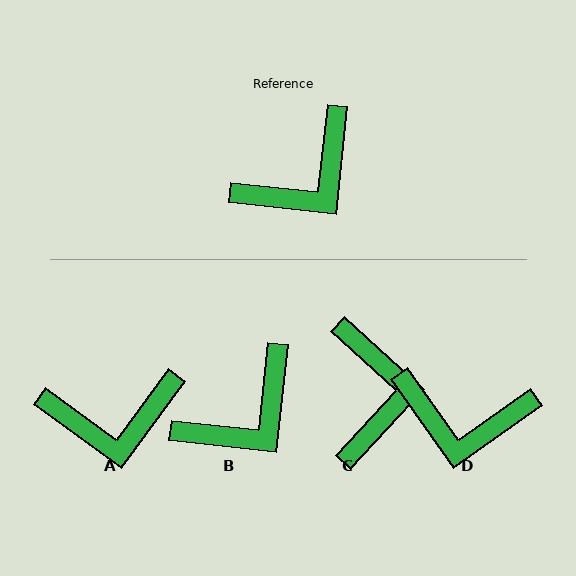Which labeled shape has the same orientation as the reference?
B.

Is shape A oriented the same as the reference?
No, it is off by about 30 degrees.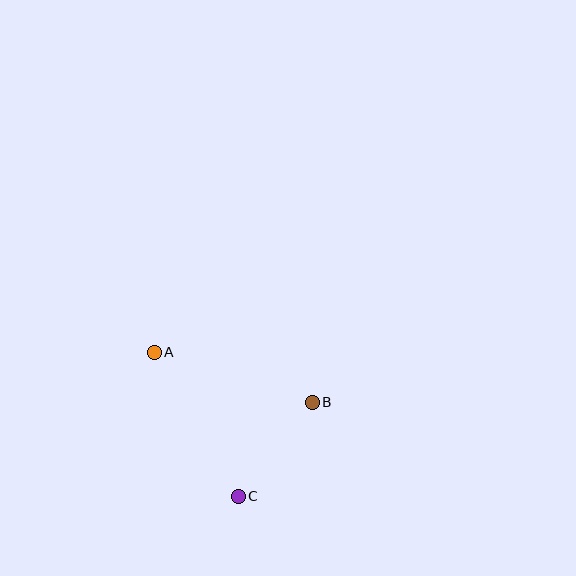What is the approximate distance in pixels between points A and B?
The distance between A and B is approximately 166 pixels.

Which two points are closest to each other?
Points B and C are closest to each other.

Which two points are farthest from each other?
Points A and C are farthest from each other.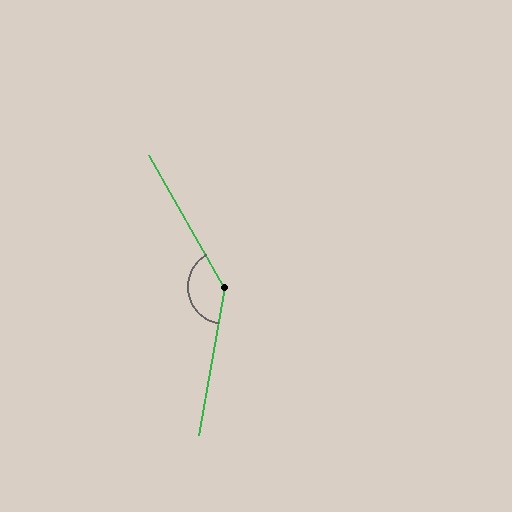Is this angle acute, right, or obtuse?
It is obtuse.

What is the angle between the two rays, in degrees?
Approximately 140 degrees.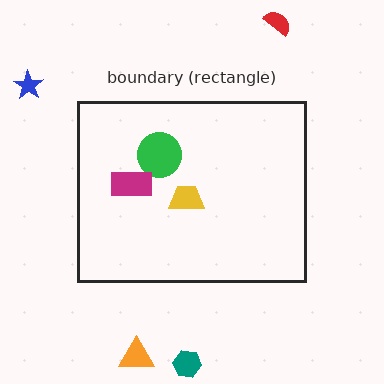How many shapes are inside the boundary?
3 inside, 4 outside.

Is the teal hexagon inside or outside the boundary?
Outside.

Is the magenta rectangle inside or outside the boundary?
Inside.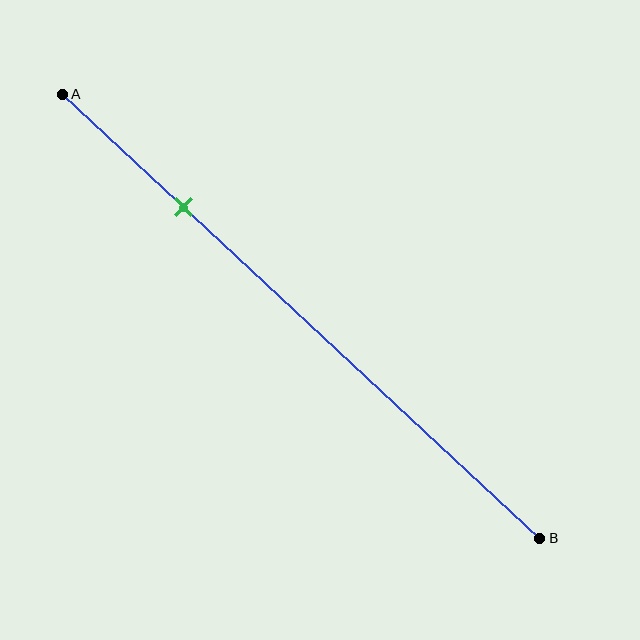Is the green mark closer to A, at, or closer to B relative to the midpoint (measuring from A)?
The green mark is closer to point A than the midpoint of segment AB.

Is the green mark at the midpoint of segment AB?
No, the mark is at about 25% from A, not at the 50% midpoint.